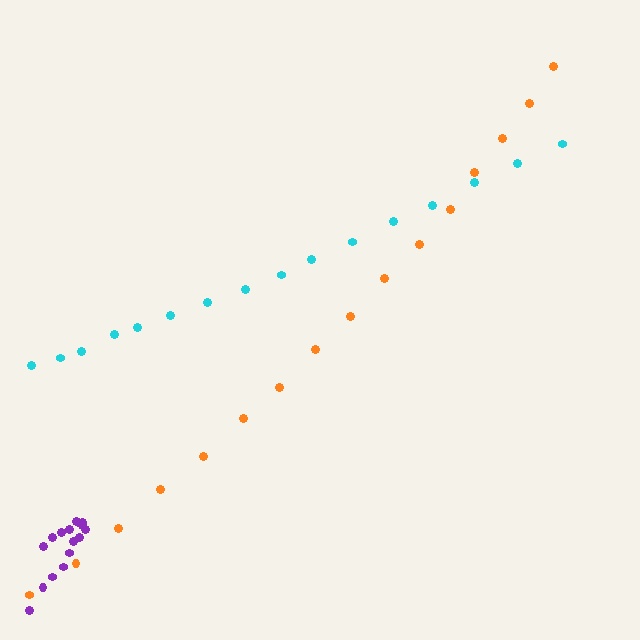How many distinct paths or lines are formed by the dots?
There are 3 distinct paths.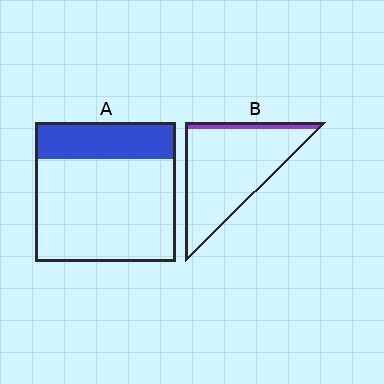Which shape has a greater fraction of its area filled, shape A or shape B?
Shape A.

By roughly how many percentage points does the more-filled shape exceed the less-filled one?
By roughly 15 percentage points (A over B).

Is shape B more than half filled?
No.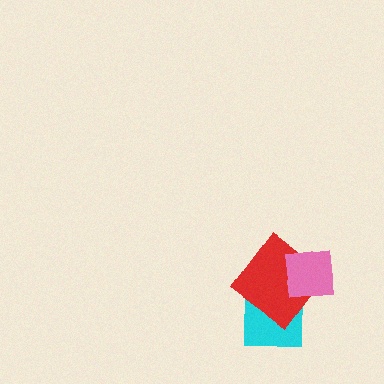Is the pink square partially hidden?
No, no other shape covers it.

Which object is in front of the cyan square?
The red diamond is in front of the cyan square.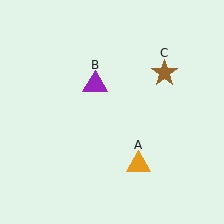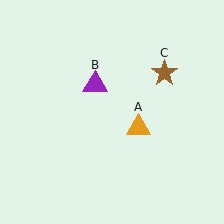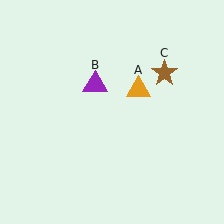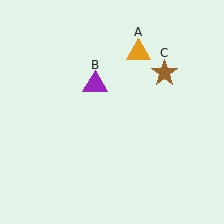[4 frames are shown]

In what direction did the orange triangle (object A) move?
The orange triangle (object A) moved up.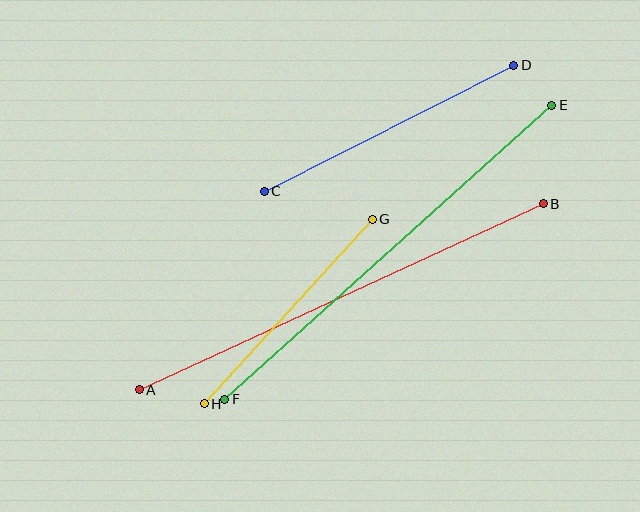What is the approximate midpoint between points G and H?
The midpoint is at approximately (288, 311) pixels.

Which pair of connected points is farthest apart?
Points A and B are farthest apart.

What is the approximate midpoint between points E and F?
The midpoint is at approximately (388, 252) pixels.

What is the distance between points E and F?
The distance is approximately 439 pixels.